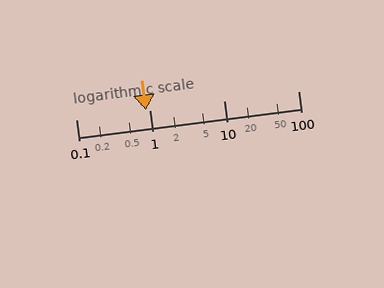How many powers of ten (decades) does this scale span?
The scale spans 3 decades, from 0.1 to 100.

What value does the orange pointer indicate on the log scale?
The pointer indicates approximately 0.87.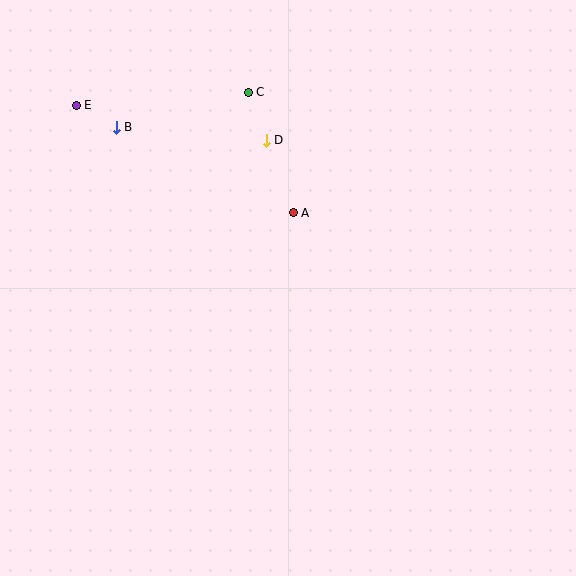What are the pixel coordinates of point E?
Point E is at (76, 105).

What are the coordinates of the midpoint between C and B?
The midpoint between C and B is at (182, 110).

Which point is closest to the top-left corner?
Point E is closest to the top-left corner.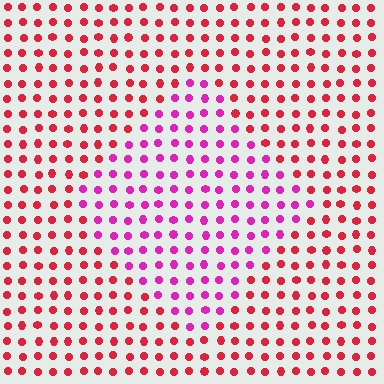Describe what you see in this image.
The image is filled with small red elements in a uniform arrangement. A diamond-shaped region is visible where the elements are tinted to a slightly different hue, forming a subtle color boundary.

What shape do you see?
I see a diamond.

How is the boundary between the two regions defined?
The boundary is defined purely by a slight shift in hue (about 40 degrees). Spacing, size, and orientation are identical on both sides.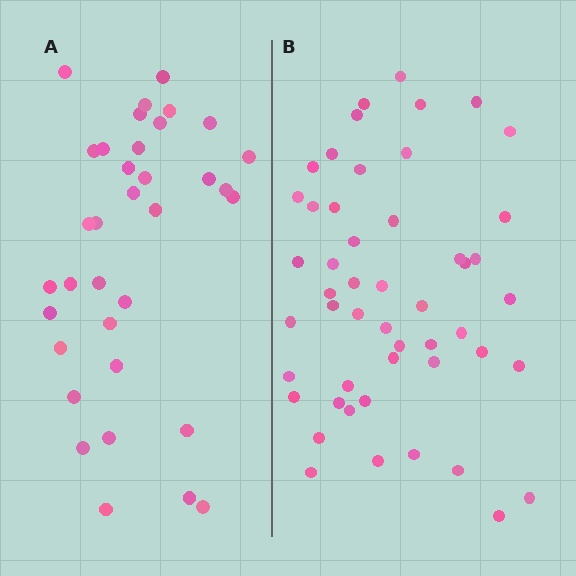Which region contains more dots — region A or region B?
Region B (the right region) has more dots.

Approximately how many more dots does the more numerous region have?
Region B has approximately 15 more dots than region A.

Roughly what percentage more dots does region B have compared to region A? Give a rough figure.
About 45% more.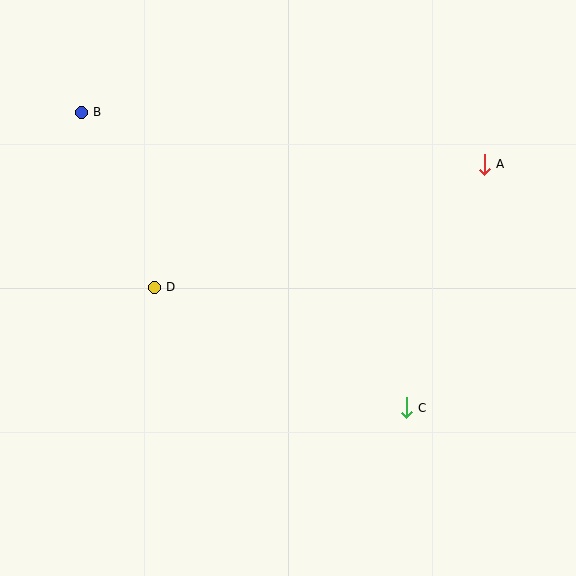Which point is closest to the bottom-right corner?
Point C is closest to the bottom-right corner.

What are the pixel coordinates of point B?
Point B is at (81, 112).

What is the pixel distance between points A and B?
The distance between A and B is 406 pixels.